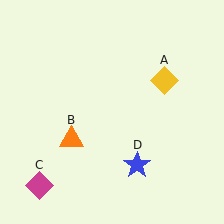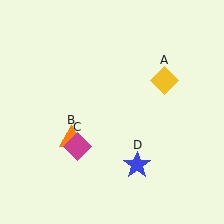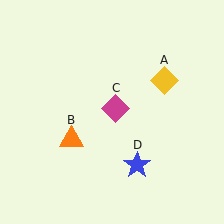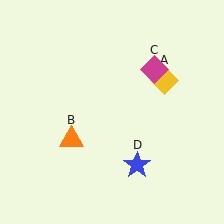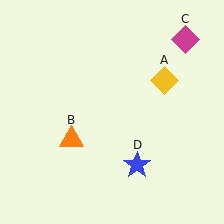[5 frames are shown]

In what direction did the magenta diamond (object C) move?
The magenta diamond (object C) moved up and to the right.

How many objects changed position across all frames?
1 object changed position: magenta diamond (object C).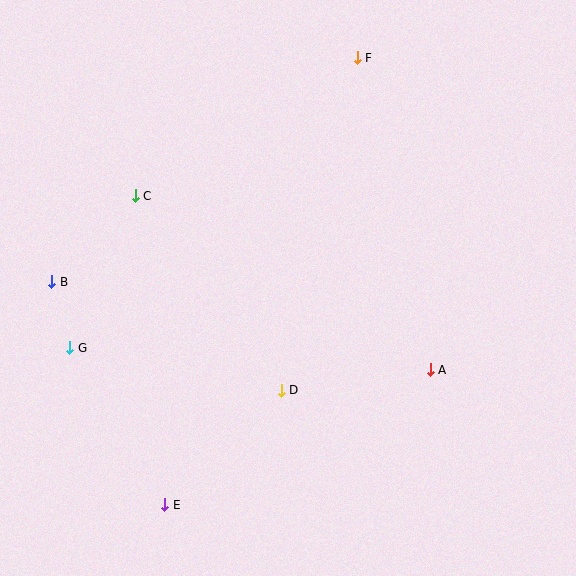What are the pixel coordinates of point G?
Point G is at (70, 348).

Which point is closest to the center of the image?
Point D at (281, 390) is closest to the center.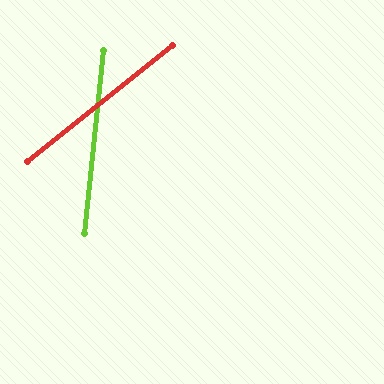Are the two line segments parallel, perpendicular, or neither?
Neither parallel nor perpendicular — they differ by about 45°.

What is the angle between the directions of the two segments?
Approximately 45 degrees.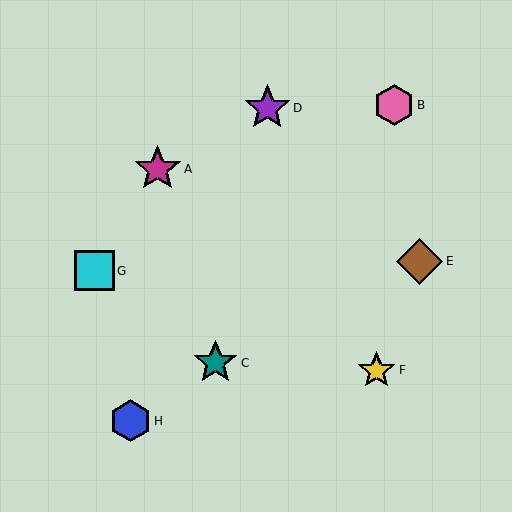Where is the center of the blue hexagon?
The center of the blue hexagon is at (130, 421).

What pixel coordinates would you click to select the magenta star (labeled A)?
Click at (158, 169) to select the magenta star A.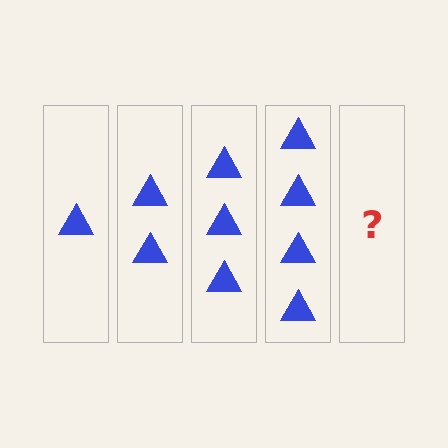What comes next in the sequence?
The next element should be 5 triangles.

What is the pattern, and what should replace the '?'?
The pattern is that each step adds one more triangle. The '?' should be 5 triangles.